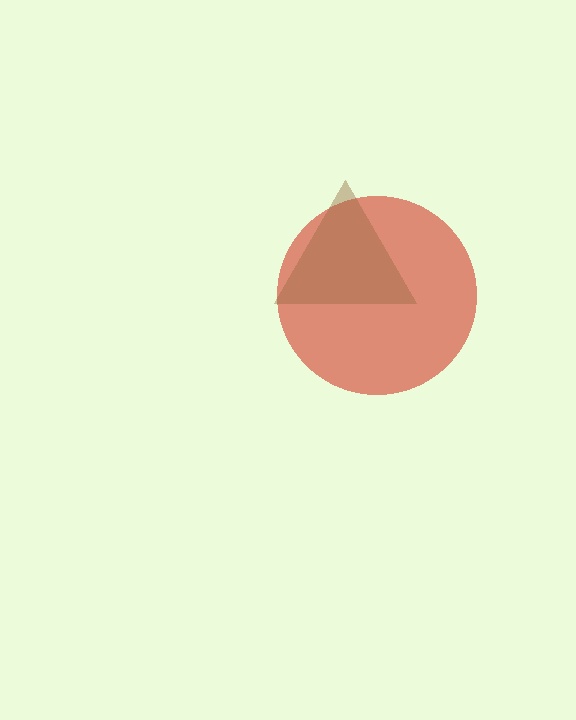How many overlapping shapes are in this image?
There are 2 overlapping shapes in the image.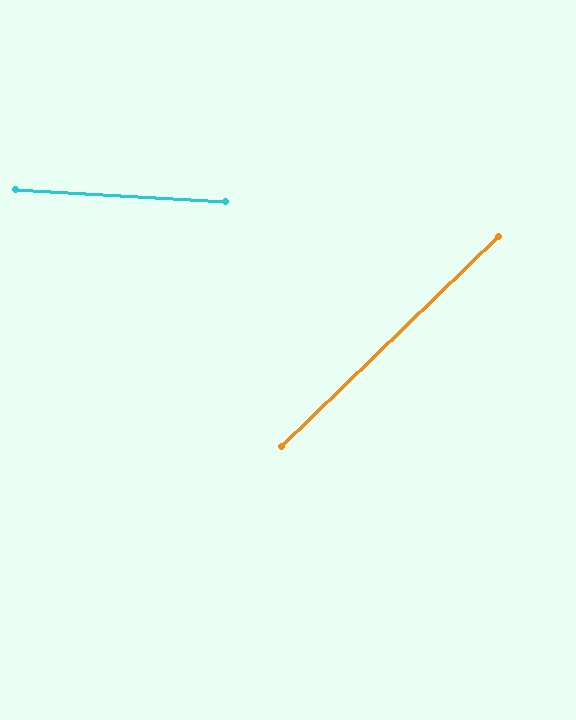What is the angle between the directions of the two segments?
Approximately 47 degrees.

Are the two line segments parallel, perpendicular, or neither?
Neither parallel nor perpendicular — they differ by about 47°.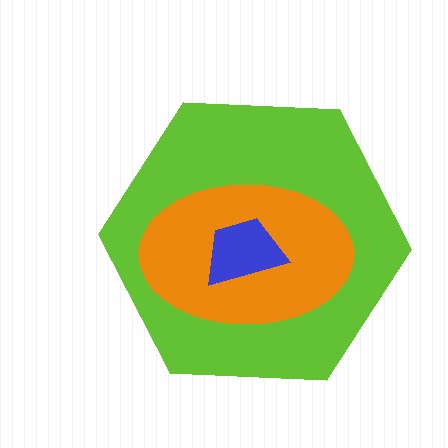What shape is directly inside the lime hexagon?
The orange ellipse.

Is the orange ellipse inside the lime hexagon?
Yes.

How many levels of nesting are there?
3.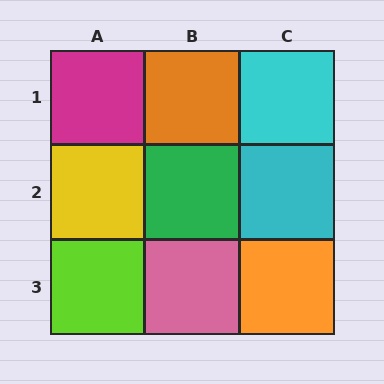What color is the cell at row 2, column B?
Green.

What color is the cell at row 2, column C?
Cyan.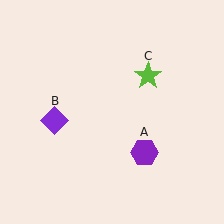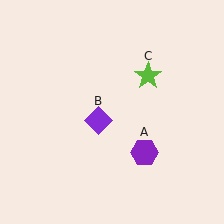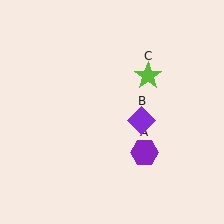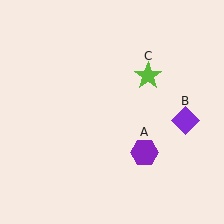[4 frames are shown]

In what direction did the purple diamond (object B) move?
The purple diamond (object B) moved right.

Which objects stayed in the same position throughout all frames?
Purple hexagon (object A) and lime star (object C) remained stationary.